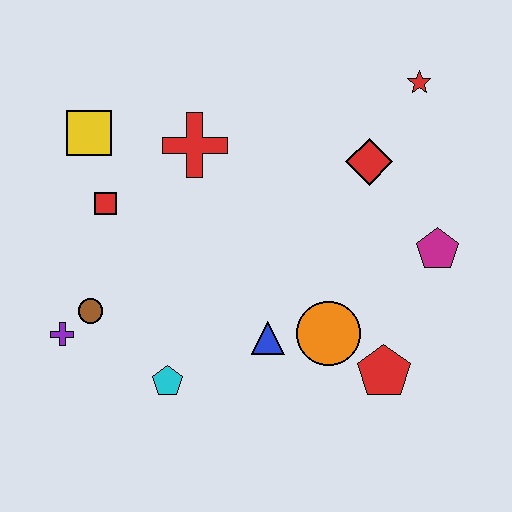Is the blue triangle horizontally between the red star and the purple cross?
Yes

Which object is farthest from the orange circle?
The yellow square is farthest from the orange circle.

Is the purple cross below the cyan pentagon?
No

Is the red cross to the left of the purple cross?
No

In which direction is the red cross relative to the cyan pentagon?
The red cross is above the cyan pentagon.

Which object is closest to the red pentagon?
The orange circle is closest to the red pentagon.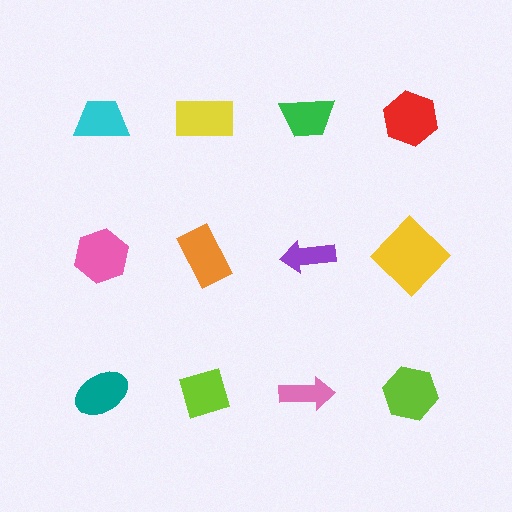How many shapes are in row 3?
4 shapes.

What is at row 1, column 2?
A yellow rectangle.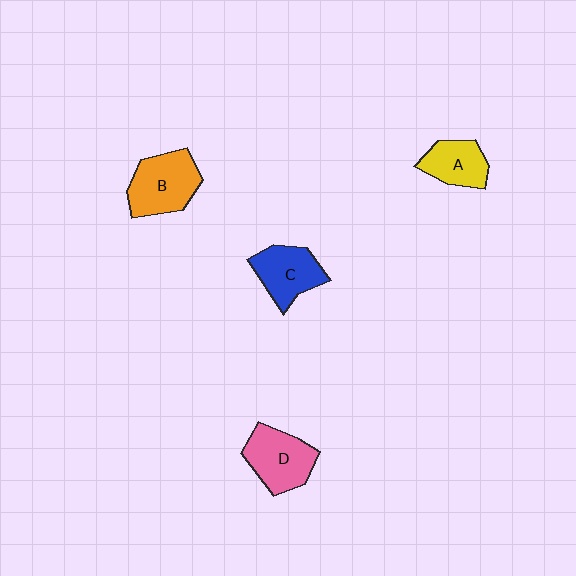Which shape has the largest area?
Shape B (orange).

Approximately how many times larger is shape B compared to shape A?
Approximately 1.4 times.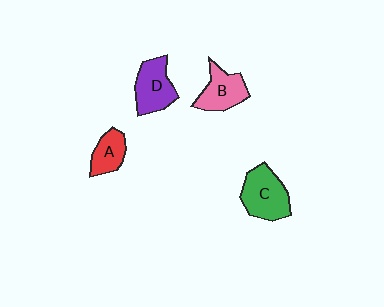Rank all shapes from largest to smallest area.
From largest to smallest: C (green), D (purple), B (pink), A (red).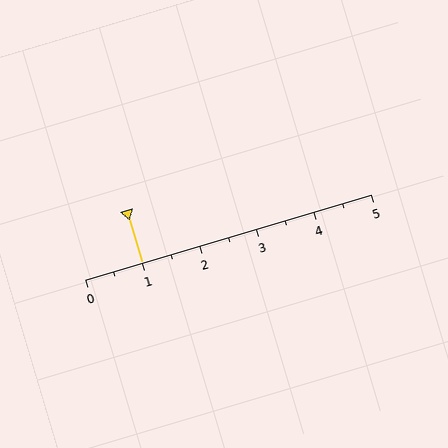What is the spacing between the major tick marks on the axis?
The major ticks are spaced 1 apart.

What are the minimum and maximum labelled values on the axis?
The axis runs from 0 to 5.